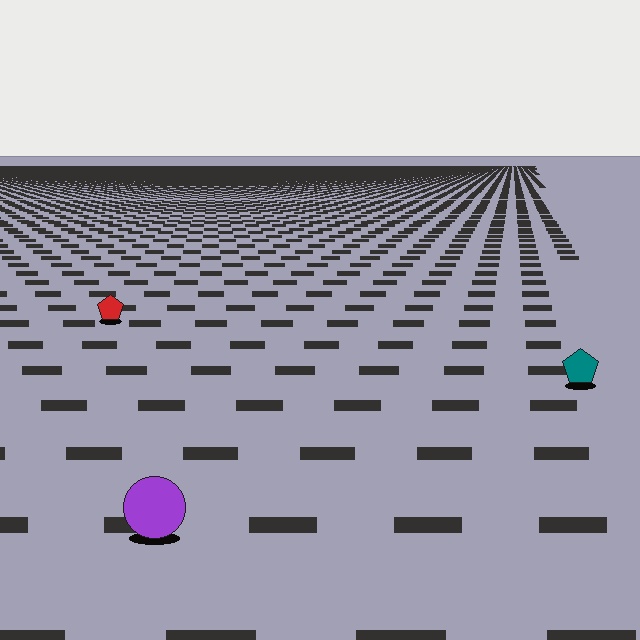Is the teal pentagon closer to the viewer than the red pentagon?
Yes. The teal pentagon is closer — you can tell from the texture gradient: the ground texture is coarser near it.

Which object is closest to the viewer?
The purple circle is closest. The texture marks near it are larger and more spread out.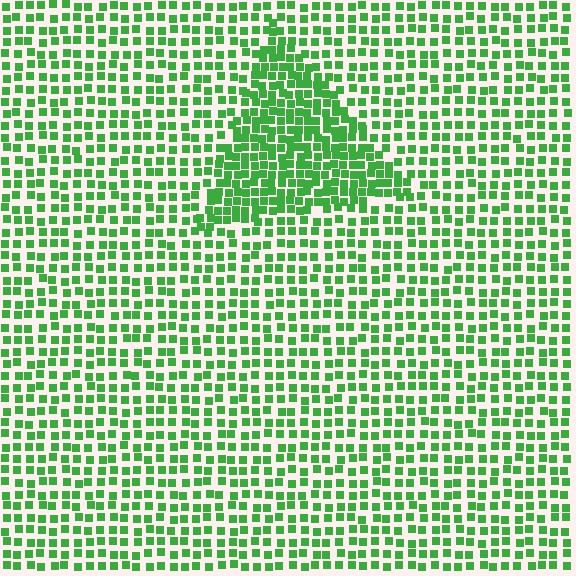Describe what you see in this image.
The image contains small green elements arranged at two different densities. A triangle-shaped region is visible where the elements are more densely packed than the surrounding area.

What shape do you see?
I see a triangle.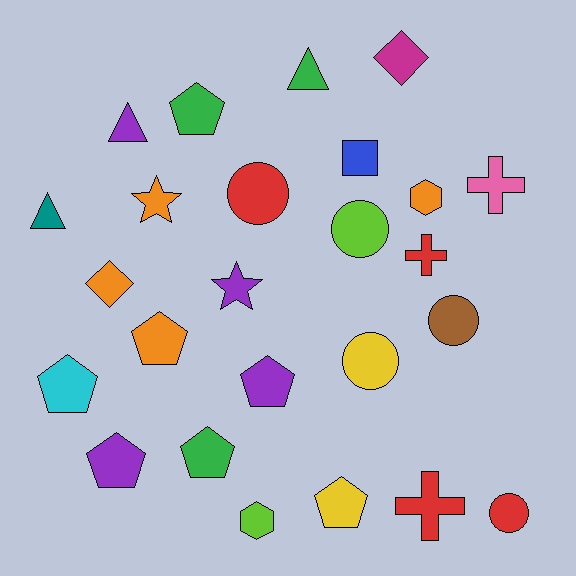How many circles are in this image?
There are 5 circles.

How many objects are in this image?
There are 25 objects.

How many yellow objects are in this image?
There are 2 yellow objects.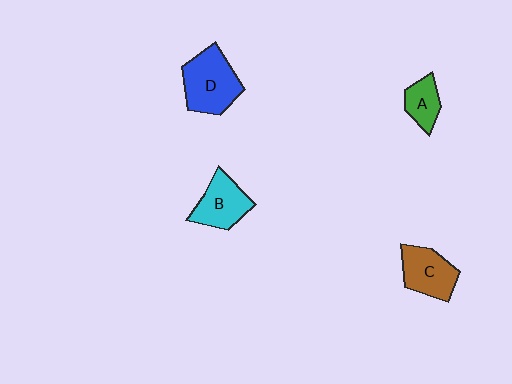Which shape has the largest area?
Shape D (blue).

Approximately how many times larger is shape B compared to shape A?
Approximately 1.5 times.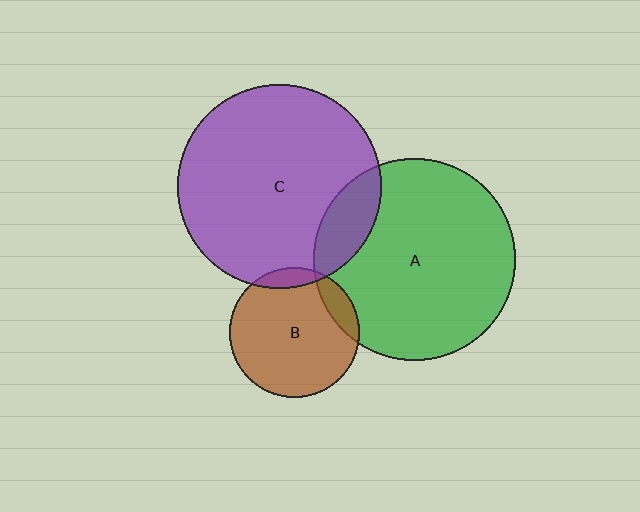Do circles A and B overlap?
Yes.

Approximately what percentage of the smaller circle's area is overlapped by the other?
Approximately 10%.